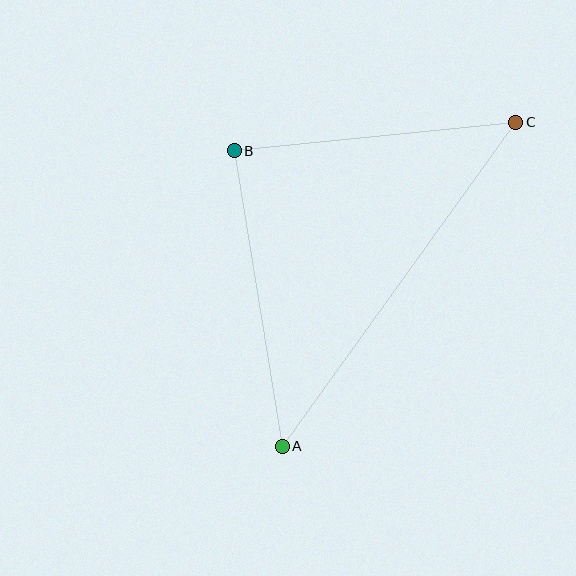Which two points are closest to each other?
Points B and C are closest to each other.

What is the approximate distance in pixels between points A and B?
The distance between A and B is approximately 299 pixels.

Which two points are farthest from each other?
Points A and C are farthest from each other.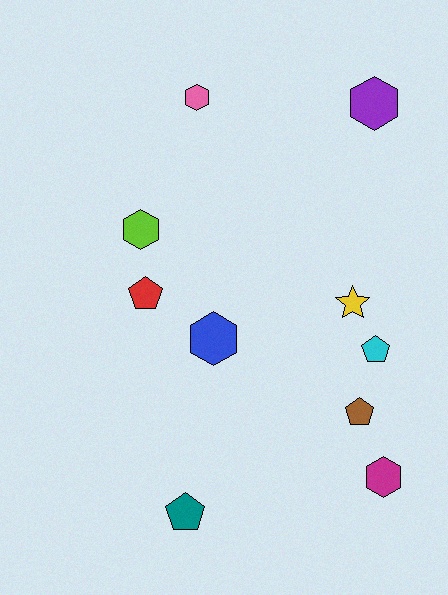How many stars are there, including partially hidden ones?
There is 1 star.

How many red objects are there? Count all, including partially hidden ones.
There is 1 red object.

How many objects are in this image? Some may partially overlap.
There are 10 objects.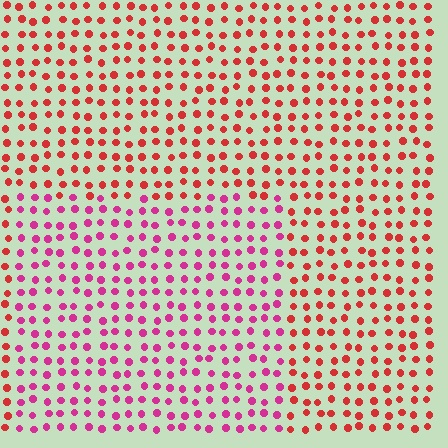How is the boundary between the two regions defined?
The boundary is defined purely by a slight shift in hue (about 36 degrees). Spacing, size, and orientation are identical on both sides.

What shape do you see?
I see a rectangle.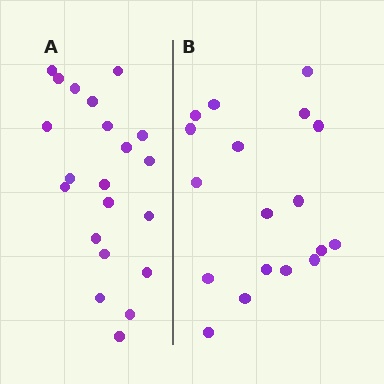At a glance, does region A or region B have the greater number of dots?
Region A (the left region) has more dots.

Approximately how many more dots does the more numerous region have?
Region A has just a few more — roughly 2 or 3 more dots than region B.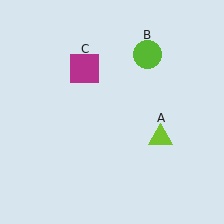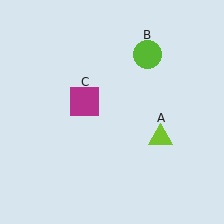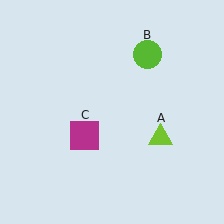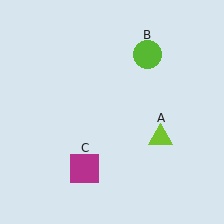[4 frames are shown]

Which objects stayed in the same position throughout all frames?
Lime triangle (object A) and lime circle (object B) remained stationary.